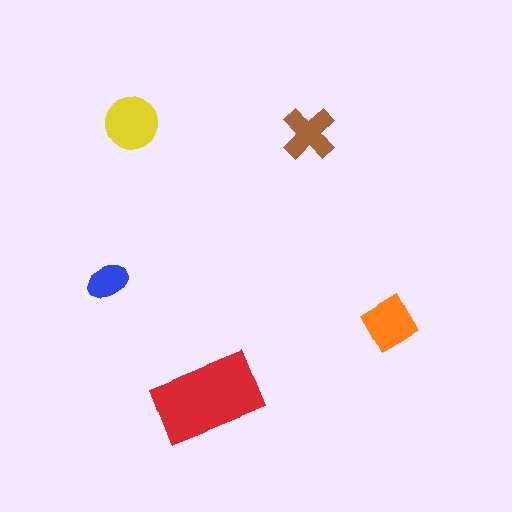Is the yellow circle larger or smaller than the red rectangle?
Smaller.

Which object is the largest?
The red rectangle.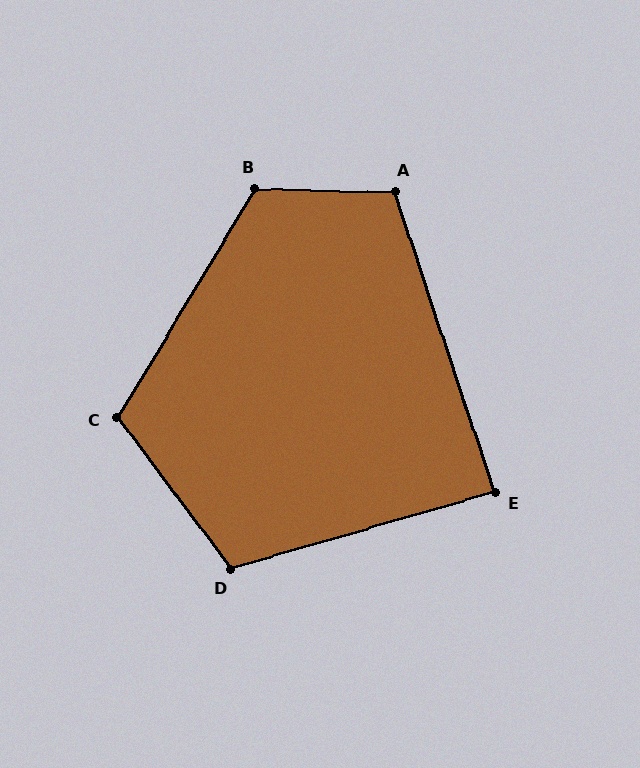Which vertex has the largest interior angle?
B, at approximately 120 degrees.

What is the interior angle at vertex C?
Approximately 112 degrees (obtuse).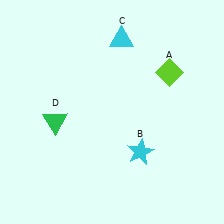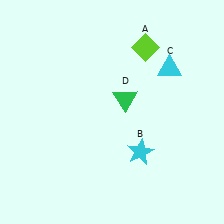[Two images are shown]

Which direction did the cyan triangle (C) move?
The cyan triangle (C) moved right.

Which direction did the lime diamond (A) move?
The lime diamond (A) moved up.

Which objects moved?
The objects that moved are: the lime diamond (A), the cyan triangle (C), the green triangle (D).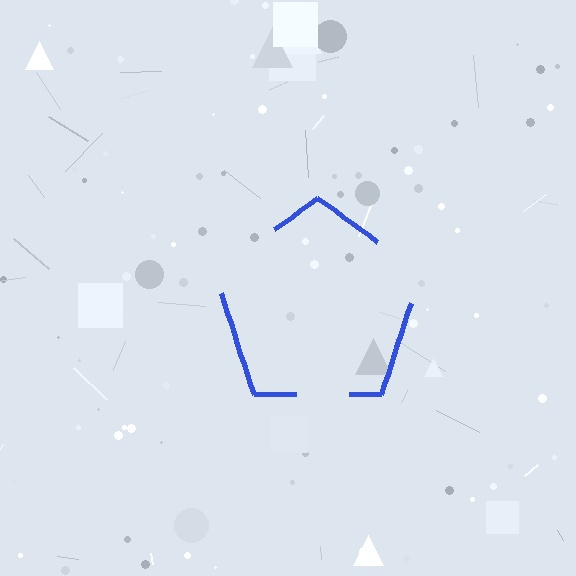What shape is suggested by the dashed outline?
The dashed outline suggests a pentagon.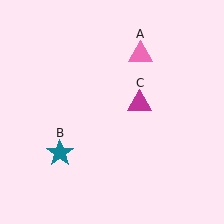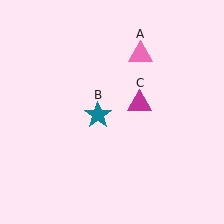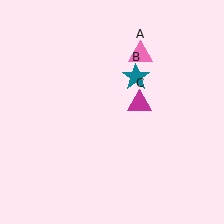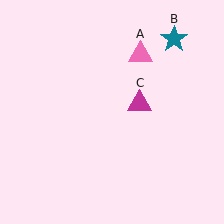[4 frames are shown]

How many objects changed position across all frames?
1 object changed position: teal star (object B).